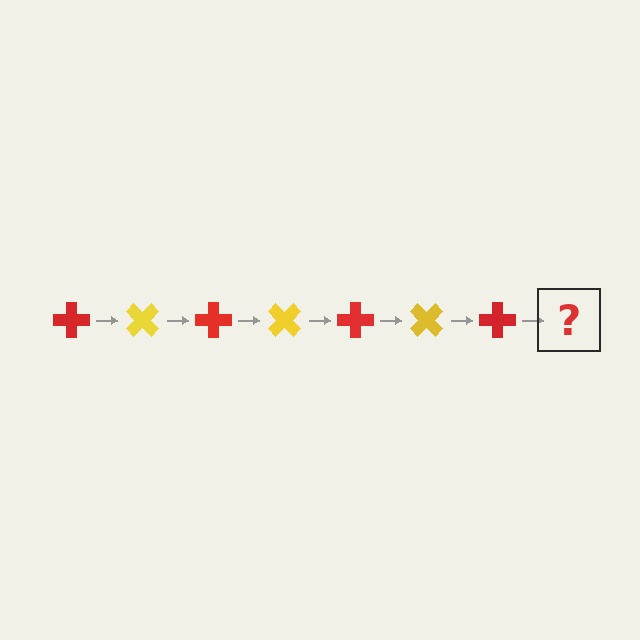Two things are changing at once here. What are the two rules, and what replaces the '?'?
The two rules are that it rotates 45 degrees each step and the color cycles through red and yellow. The '?' should be a yellow cross, rotated 315 degrees from the start.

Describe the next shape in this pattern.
It should be a yellow cross, rotated 315 degrees from the start.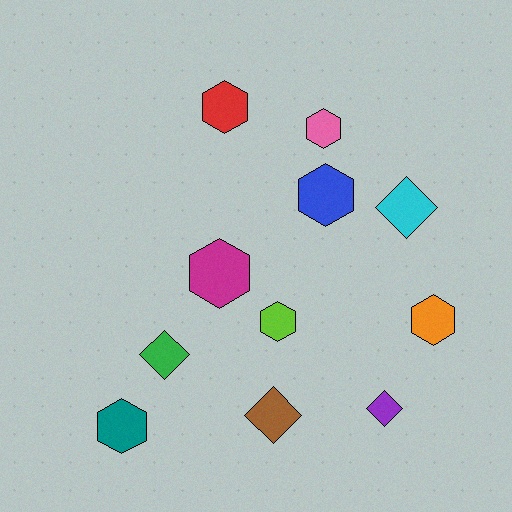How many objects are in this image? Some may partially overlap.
There are 11 objects.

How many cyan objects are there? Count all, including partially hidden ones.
There is 1 cyan object.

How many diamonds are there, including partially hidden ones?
There are 4 diamonds.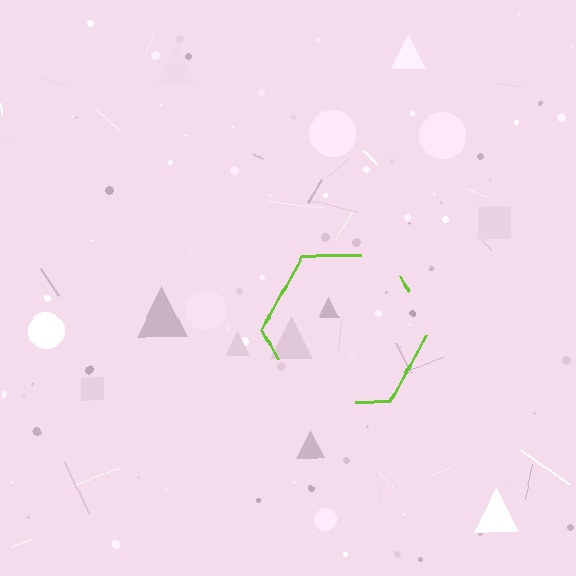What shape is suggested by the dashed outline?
The dashed outline suggests a hexagon.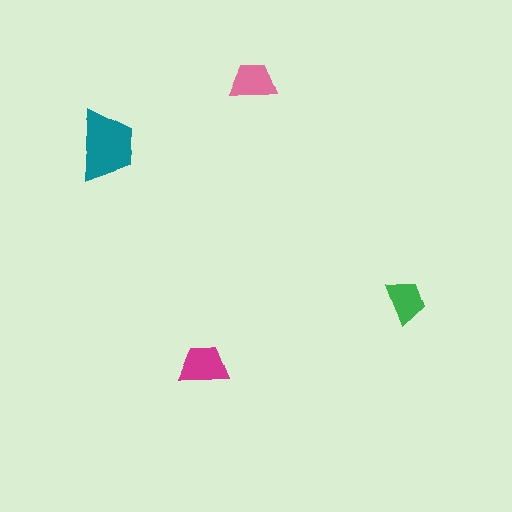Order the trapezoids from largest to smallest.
the teal one, the magenta one, the pink one, the green one.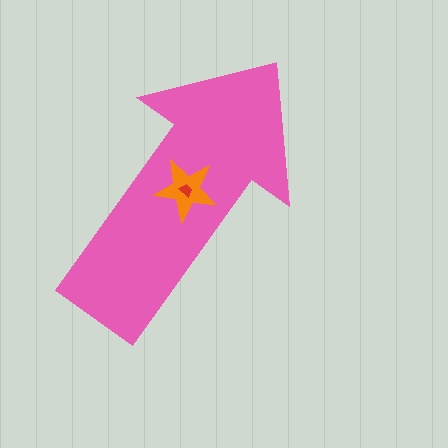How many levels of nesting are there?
3.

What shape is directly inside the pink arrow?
The orange star.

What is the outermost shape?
The pink arrow.